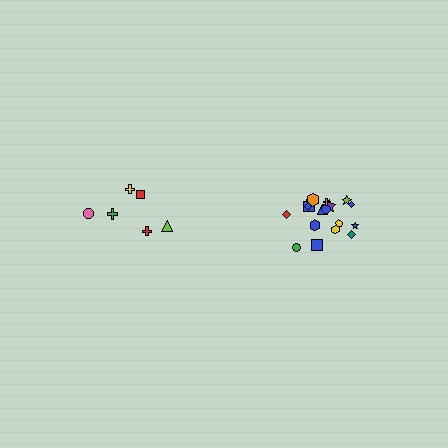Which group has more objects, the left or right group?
The right group.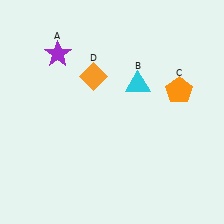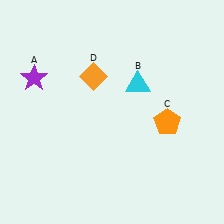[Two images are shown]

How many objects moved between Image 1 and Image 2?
2 objects moved between the two images.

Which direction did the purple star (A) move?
The purple star (A) moved down.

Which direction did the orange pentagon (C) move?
The orange pentagon (C) moved down.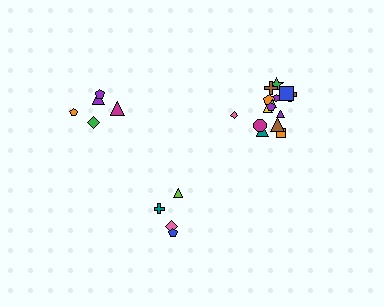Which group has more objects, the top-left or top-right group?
The top-right group.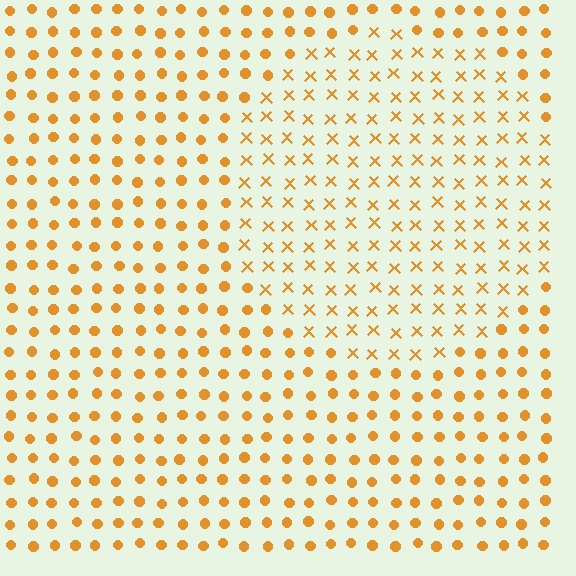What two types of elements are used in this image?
The image uses X marks inside the circle region and circles outside it.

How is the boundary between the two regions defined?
The boundary is defined by a change in element shape: X marks inside vs. circles outside. All elements share the same color and spacing.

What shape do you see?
I see a circle.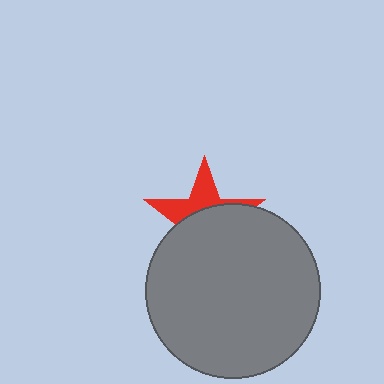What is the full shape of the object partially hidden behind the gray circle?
The partially hidden object is a red star.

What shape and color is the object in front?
The object in front is a gray circle.